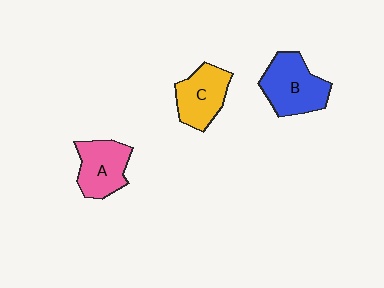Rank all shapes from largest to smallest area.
From largest to smallest: B (blue), A (pink), C (yellow).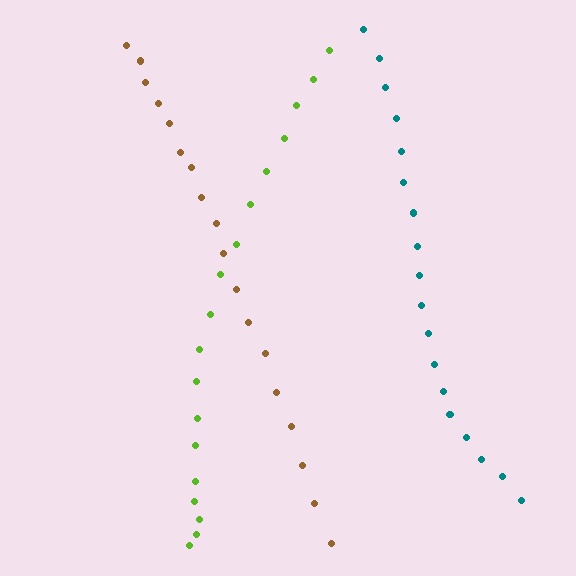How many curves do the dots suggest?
There are 3 distinct paths.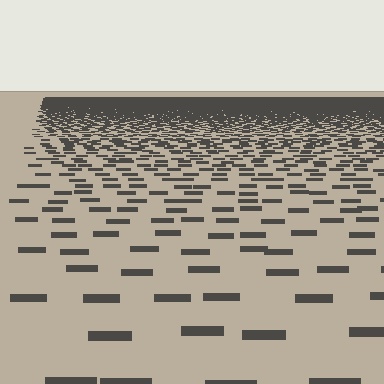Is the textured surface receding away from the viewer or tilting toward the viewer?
The surface is receding away from the viewer. Texture elements get smaller and denser toward the top.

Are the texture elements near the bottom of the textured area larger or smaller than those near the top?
Larger. Near the bottom, elements are closer to the viewer and appear at a bigger on-screen size.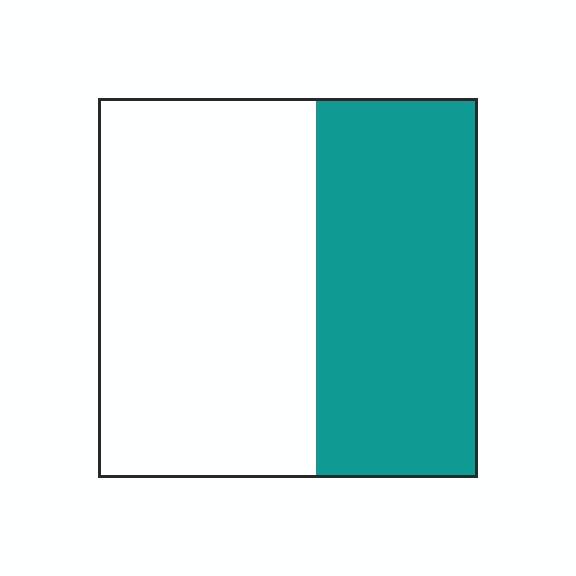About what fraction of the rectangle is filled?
About two fifths (2/5).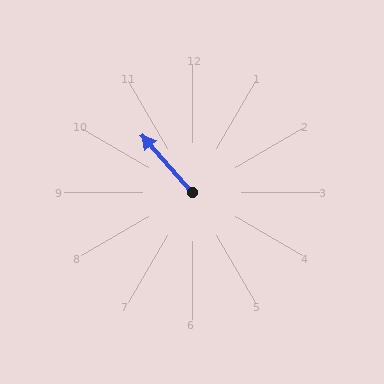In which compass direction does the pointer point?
Northwest.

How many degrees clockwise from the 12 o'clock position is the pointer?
Approximately 318 degrees.